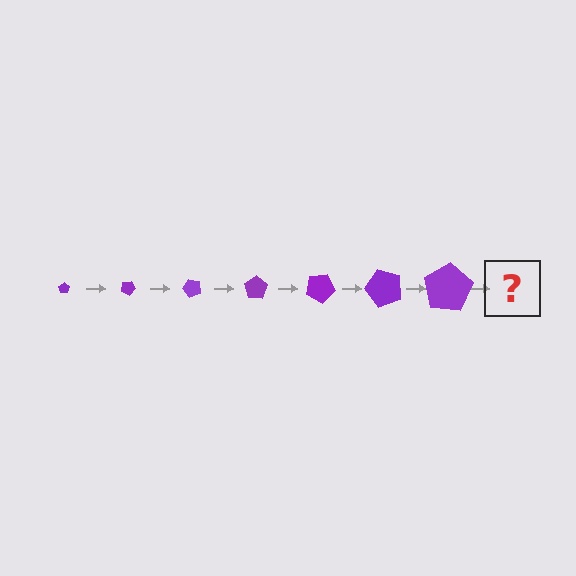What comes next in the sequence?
The next element should be a pentagon, larger than the previous one and rotated 175 degrees from the start.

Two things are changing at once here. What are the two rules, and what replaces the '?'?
The two rules are that the pentagon grows larger each step and it rotates 25 degrees each step. The '?' should be a pentagon, larger than the previous one and rotated 175 degrees from the start.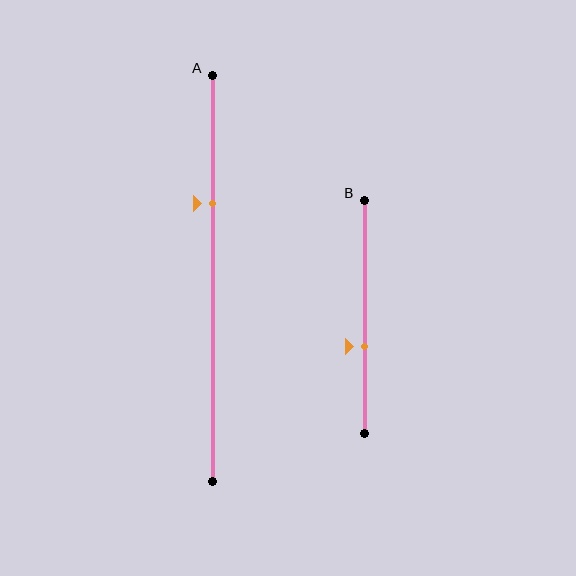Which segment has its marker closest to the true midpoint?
Segment B has its marker closest to the true midpoint.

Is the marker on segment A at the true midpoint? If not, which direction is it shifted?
No, the marker on segment A is shifted upward by about 18% of the segment length.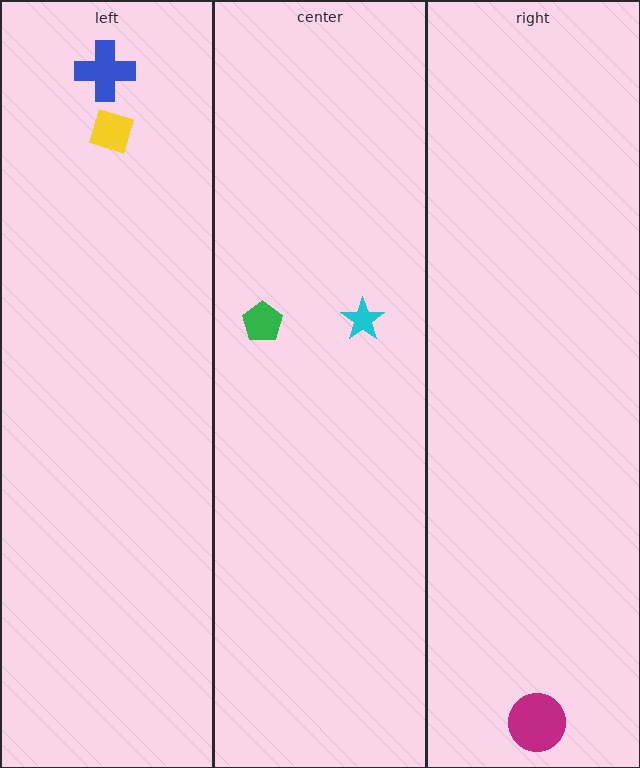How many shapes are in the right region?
1.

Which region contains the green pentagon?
The center region.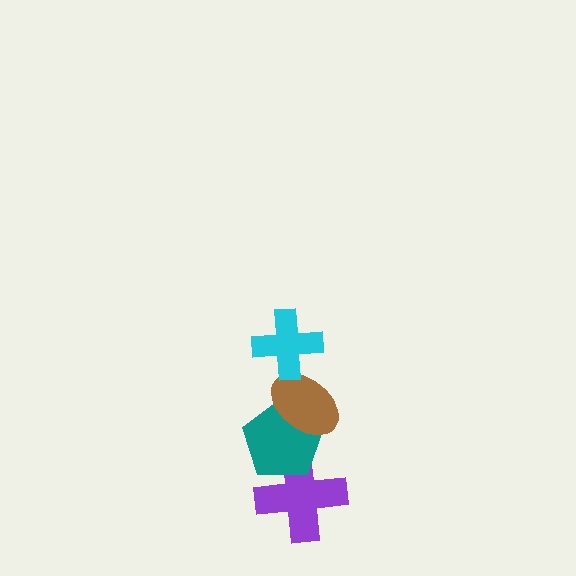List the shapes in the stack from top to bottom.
From top to bottom: the cyan cross, the brown ellipse, the teal pentagon, the purple cross.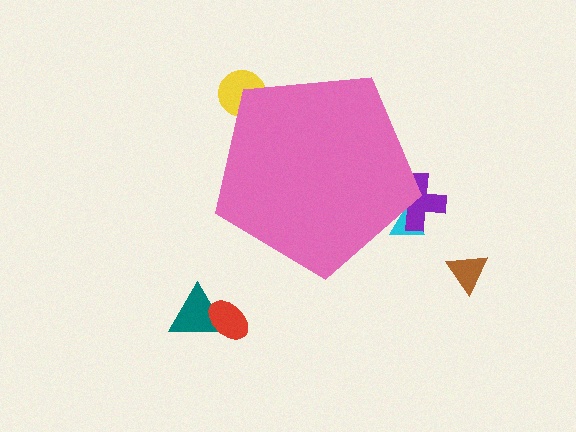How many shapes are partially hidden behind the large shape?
3 shapes are partially hidden.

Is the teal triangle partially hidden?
No, the teal triangle is fully visible.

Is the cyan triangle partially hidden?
Yes, the cyan triangle is partially hidden behind the pink pentagon.